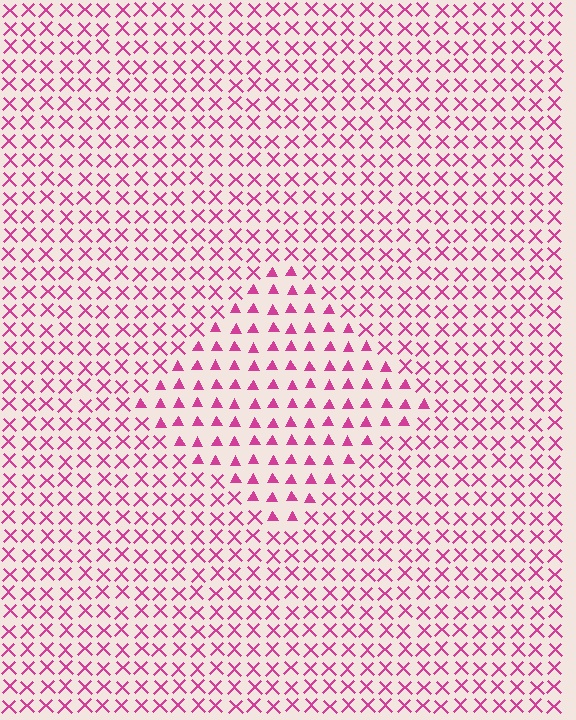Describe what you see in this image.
The image is filled with small magenta elements arranged in a uniform grid. A diamond-shaped region contains triangles, while the surrounding area contains X marks. The boundary is defined purely by the change in element shape.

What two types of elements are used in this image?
The image uses triangles inside the diamond region and X marks outside it.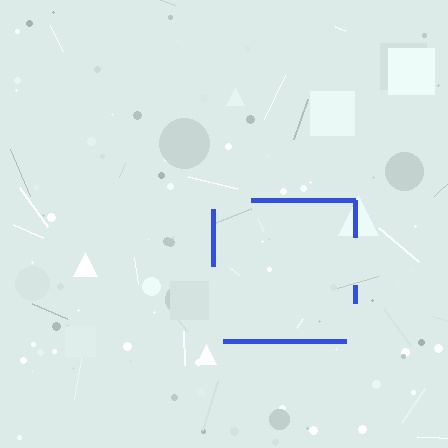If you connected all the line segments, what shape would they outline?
They would outline a square.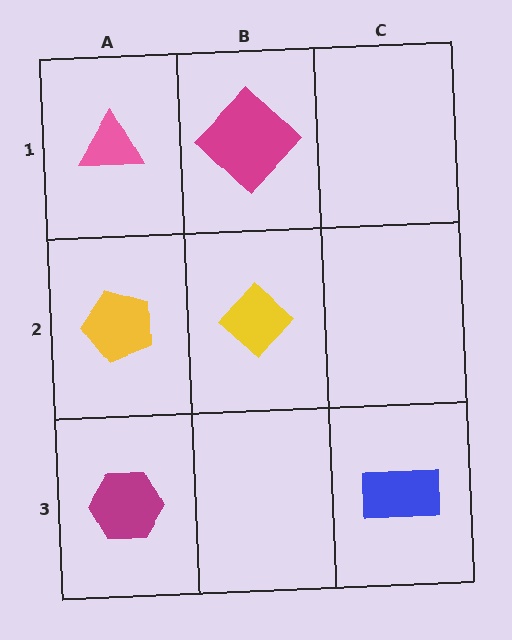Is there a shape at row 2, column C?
No, that cell is empty.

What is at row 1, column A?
A pink triangle.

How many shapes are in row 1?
2 shapes.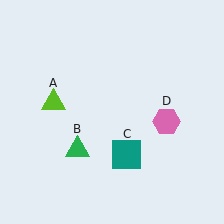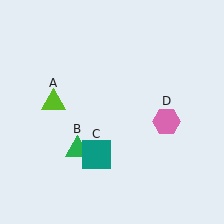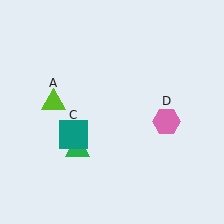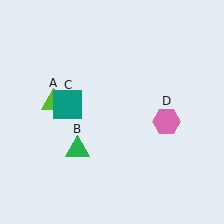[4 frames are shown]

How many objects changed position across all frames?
1 object changed position: teal square (object C).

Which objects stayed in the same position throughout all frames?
Lime triangle (object A) and green triangle (object B) and pink hexagon (object D) remained stationary.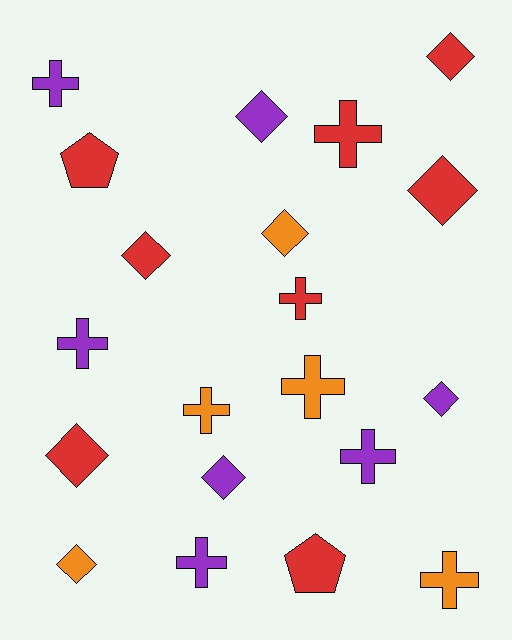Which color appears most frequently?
Red, with 8 objects.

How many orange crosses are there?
There are 3 orange crosses.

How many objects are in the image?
There are 20 objects.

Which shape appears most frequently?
Diamond, with 9 objects.